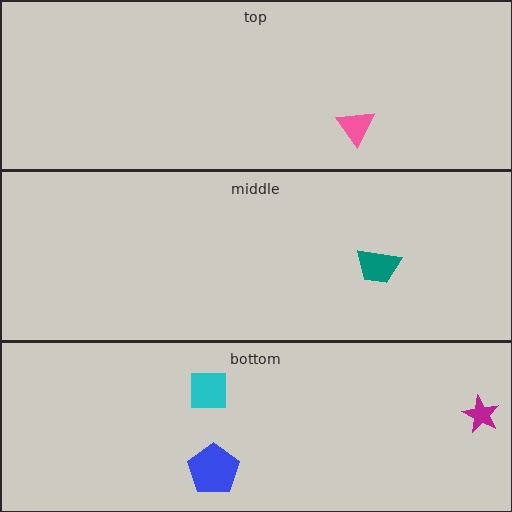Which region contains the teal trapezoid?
The middle region.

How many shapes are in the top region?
1.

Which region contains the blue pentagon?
The bottom region.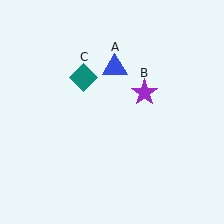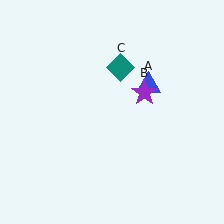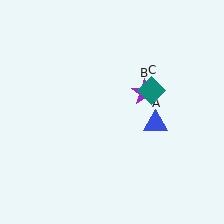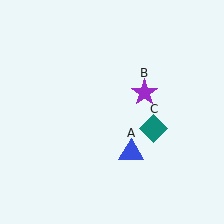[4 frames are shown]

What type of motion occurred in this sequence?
The blue triangle (object A), teal diamond (object C) rotated clockwise around the center of the scene.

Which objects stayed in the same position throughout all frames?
Purple star (object B) remained stationary.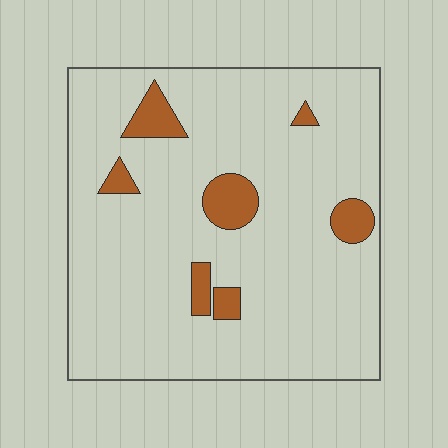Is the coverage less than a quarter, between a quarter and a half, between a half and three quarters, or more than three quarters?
Less than a quarter.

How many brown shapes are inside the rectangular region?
7.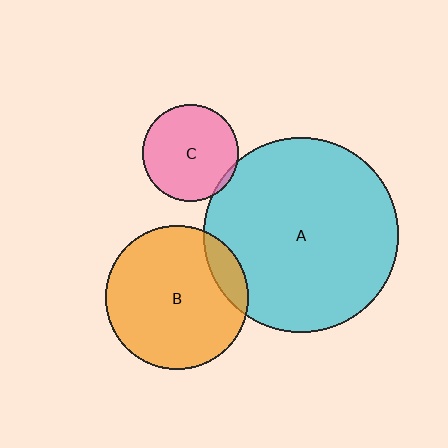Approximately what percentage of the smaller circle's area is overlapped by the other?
Approximately 5%.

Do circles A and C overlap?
Yes.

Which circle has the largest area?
Circle A (cyan).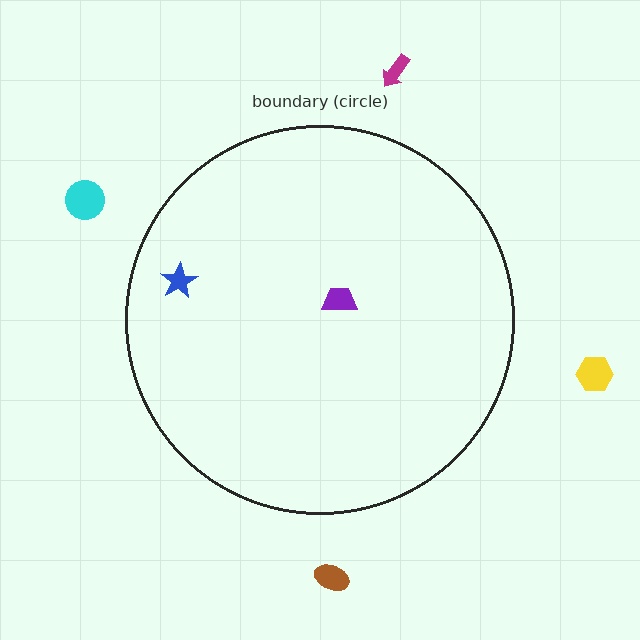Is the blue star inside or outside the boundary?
Inside.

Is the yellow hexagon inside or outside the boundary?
Outside.